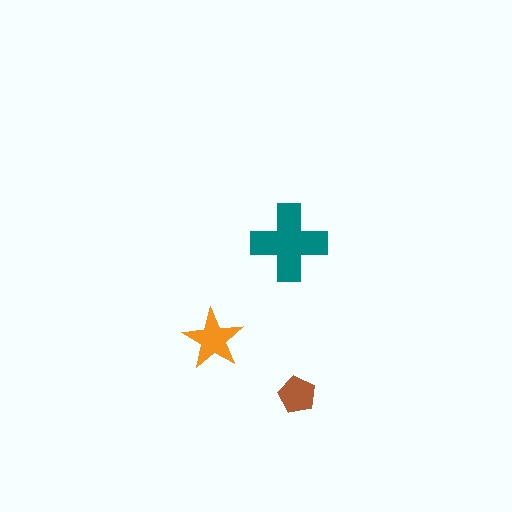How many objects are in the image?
There are 3 objects in the image.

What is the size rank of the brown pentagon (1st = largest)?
3rd.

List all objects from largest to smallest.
The teal cross, the orange star, the brown pentagon.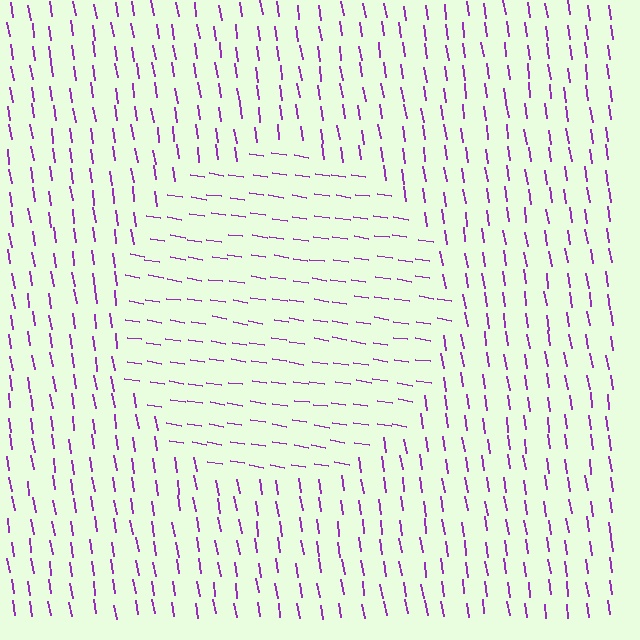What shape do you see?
I see a circle.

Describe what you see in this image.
The image is filled with small purple line segments. A circle region in the image has lines oriented differently from the surrounding lines, creating a visible texture boundary.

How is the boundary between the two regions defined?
The boundary is defined purely by a change in line orientation (approximately 72 degrees difference). All lines are the same color and thickness.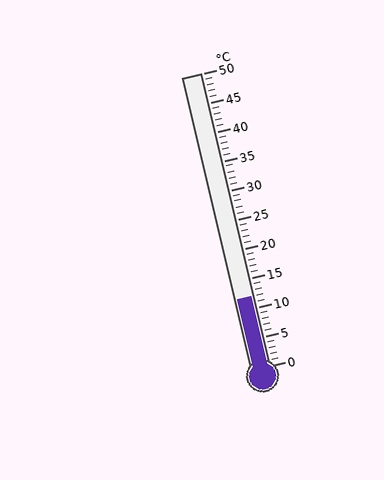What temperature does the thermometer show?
The thermometer shows approximately 12°C.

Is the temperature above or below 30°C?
The temperature is below 30°C.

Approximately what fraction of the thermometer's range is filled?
The thermometer is filled to approximately 25% of its range.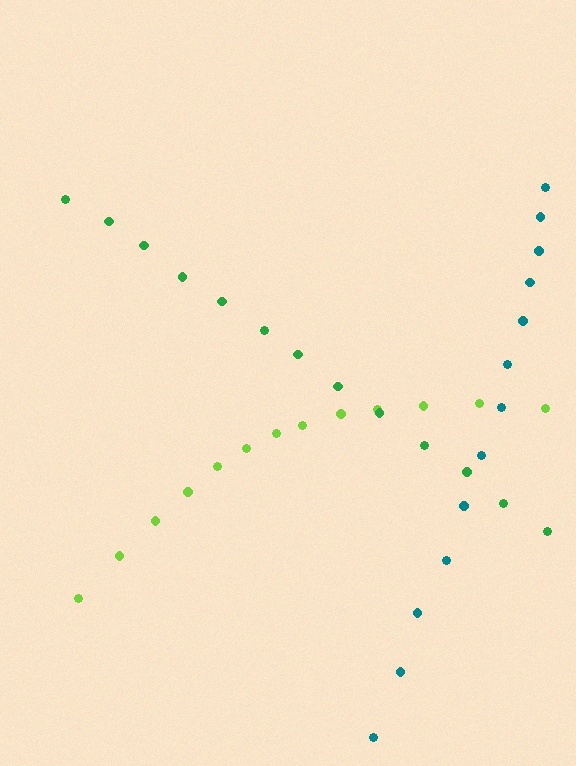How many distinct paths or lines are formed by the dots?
There are 3 distinct paths.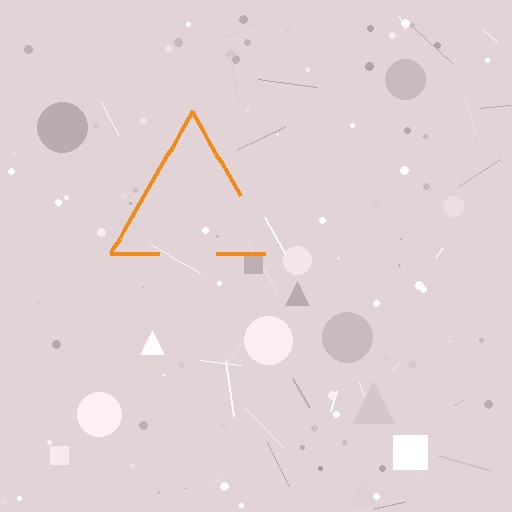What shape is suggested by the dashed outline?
The dashed outline suggests a triangle.